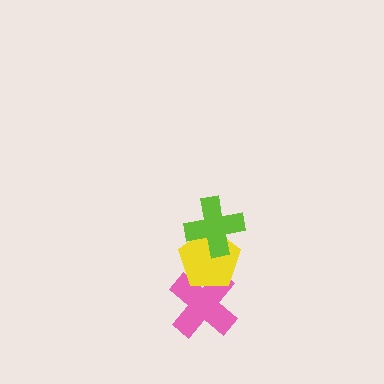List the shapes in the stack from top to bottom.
From top to bottom: the lime cross, the yellow pentagon, the pink cross.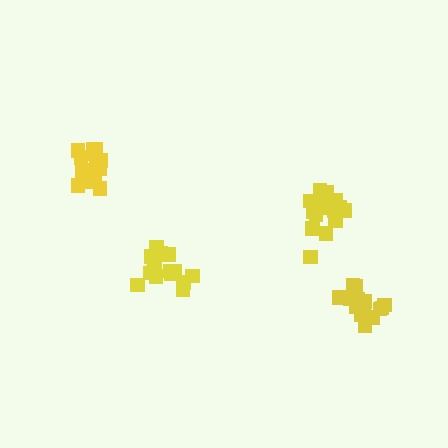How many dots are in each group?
Group 1: 15 dots, Group 2: 18 dots, Group 3: 15 dots, Group 4: 15 dots (63 total).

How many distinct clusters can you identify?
There are 4 distinct clusters.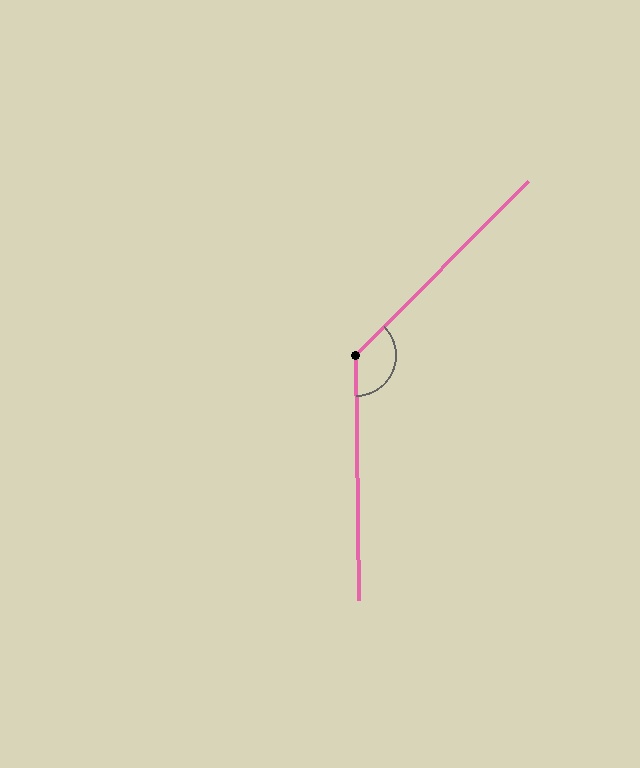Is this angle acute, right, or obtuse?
It is obtuse.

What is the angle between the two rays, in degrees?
Approximately 134 degrees.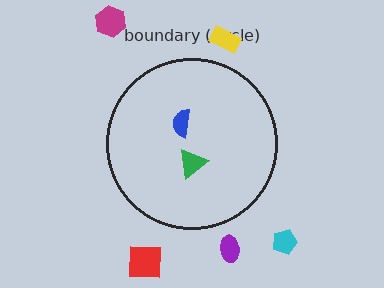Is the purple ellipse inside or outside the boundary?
Outside.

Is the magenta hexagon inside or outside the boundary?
Outside.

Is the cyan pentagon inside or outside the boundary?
Outside.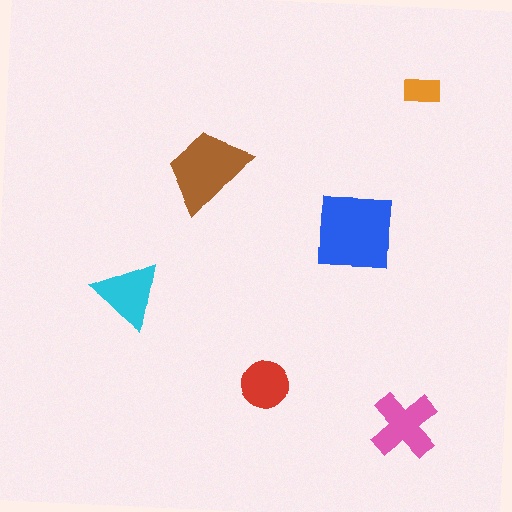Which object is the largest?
The blue square.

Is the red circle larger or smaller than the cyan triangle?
Smaller.